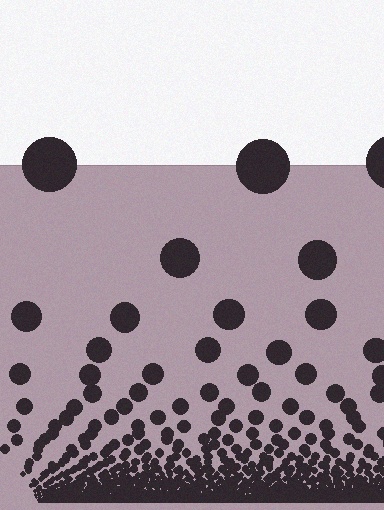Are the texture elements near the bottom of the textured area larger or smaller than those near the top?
Smaller. The gradient is inverted — elements near the bottom are smaller and denser.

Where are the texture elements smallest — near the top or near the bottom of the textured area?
Near the bottom.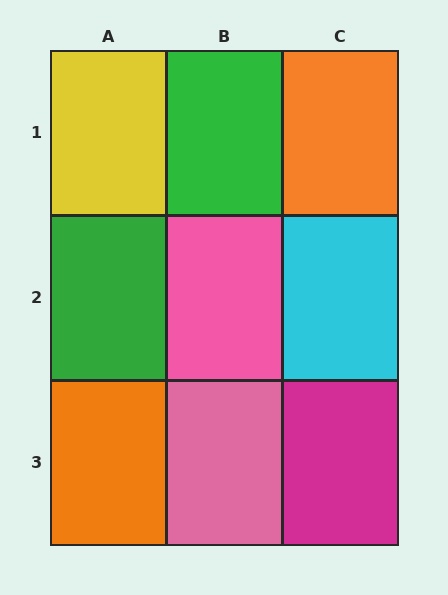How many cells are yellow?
1 cell is yellow.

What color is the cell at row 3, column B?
Pink.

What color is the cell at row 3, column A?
Orange.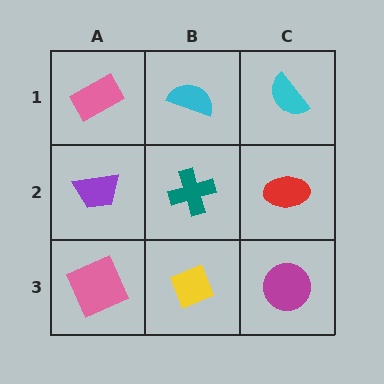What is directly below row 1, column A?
A purple trapezoid.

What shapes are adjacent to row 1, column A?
A purple trapezoid (row 2, column A), a cyan semicircle (row 1, column B).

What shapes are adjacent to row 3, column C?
A red ellipse (row 2, column C), a yellow diamond (row 3, column B).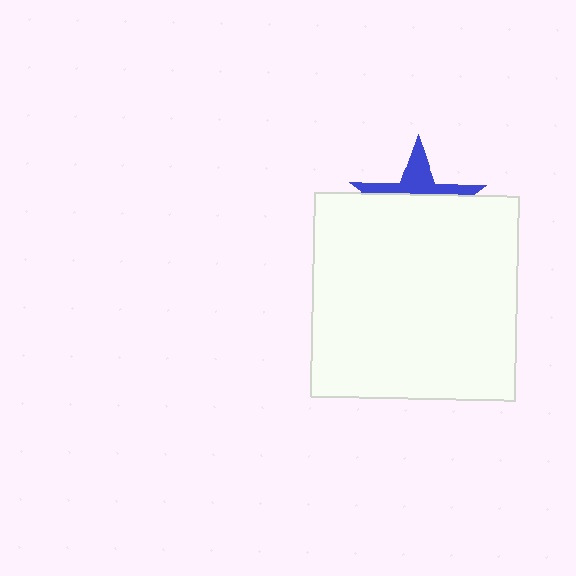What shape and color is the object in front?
The object in front is a white square.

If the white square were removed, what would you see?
You would see the complete blue star.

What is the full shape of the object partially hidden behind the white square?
The partially hidden object is a blue star.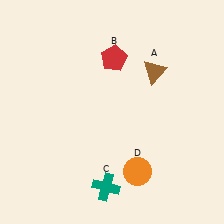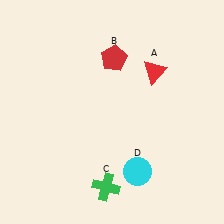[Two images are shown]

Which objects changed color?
A changed from brown to red. C changed from teal to green. D changed from orange to cyan.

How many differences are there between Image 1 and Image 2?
There are 3 differences between the two images.